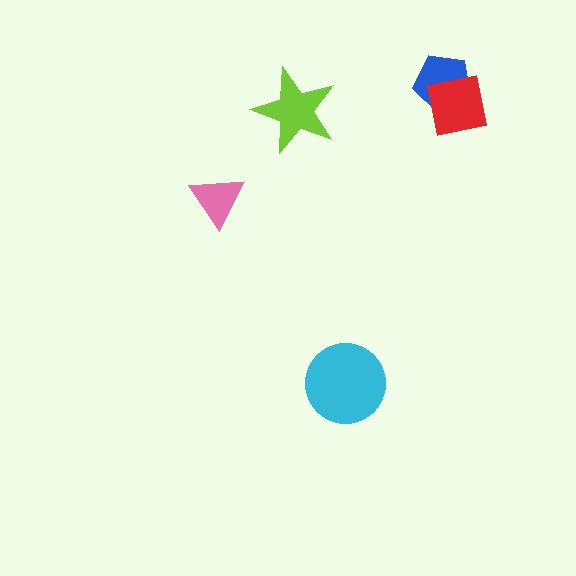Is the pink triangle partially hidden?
No, no other shape covers it.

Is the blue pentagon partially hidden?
Yes, it is partially covered by another shape.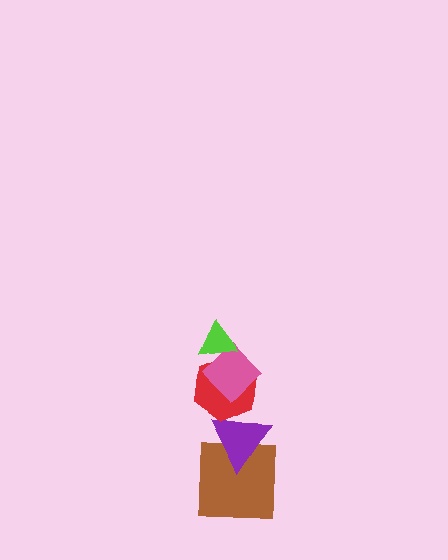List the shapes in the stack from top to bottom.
From top to bottom: the lime triangle, the pink diamond, the red hexagon, the purple triangle, the brown square.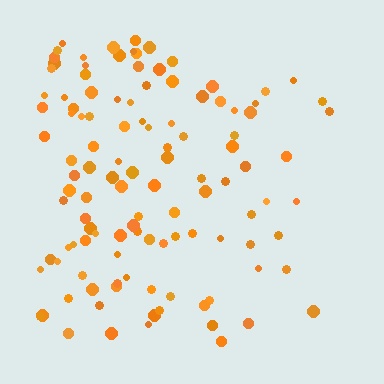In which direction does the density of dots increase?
From right to left, with the left side densest.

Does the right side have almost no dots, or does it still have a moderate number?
Still a moderate number, just noticeably fewer than the left.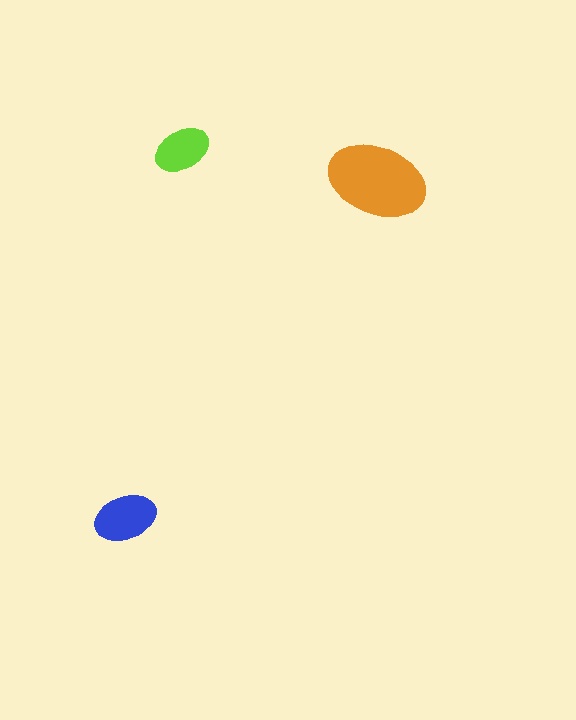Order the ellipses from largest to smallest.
the orange one, the blue one, the lime one.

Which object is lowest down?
The blue ellipse is bottommost.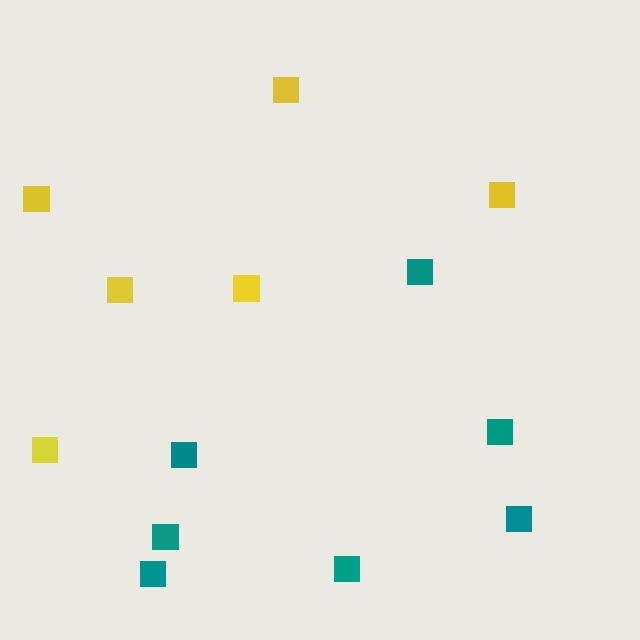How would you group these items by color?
There are 2 groups: one group of teal squares (7) and one group of yellow squares (6).